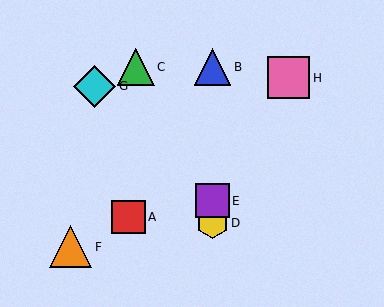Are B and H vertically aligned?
No, B is at x≈212 and H is at x≈289.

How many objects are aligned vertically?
3 objects (B, D, E) are aligned vertically.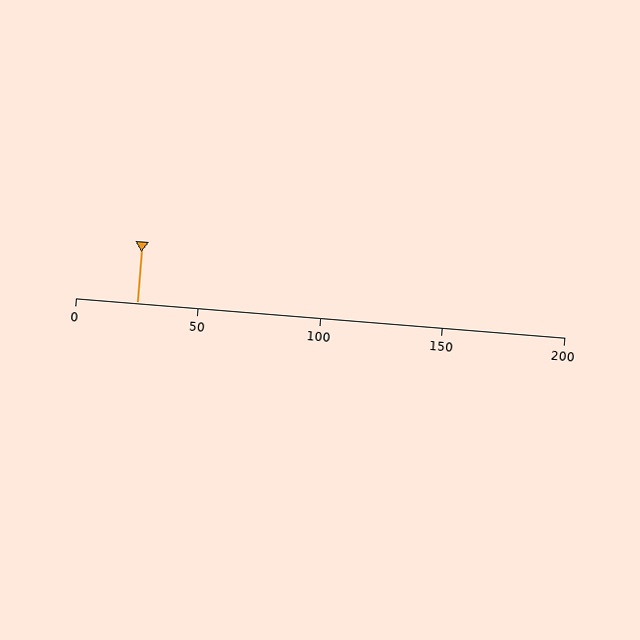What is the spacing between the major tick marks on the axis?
The major ticks are spaced 50 apart.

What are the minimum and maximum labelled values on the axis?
The axis runs from 0 to 200.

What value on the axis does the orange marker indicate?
The marker indicates approximately 25.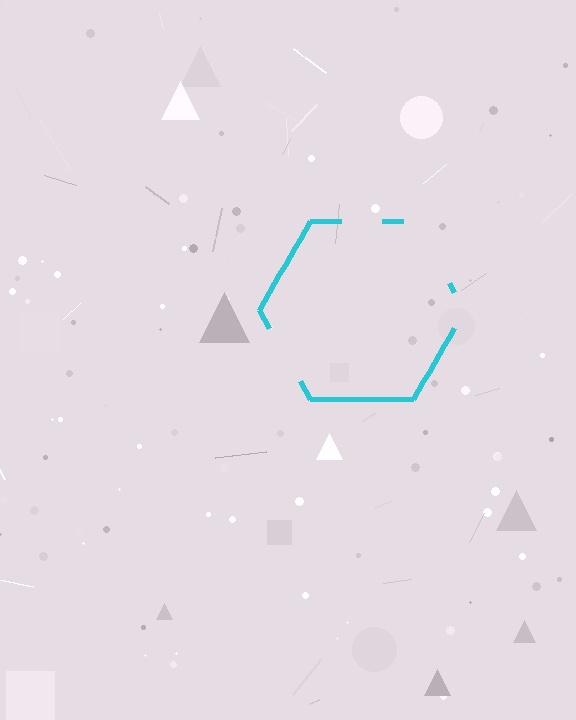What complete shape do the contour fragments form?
The contour fragments form a hexagon.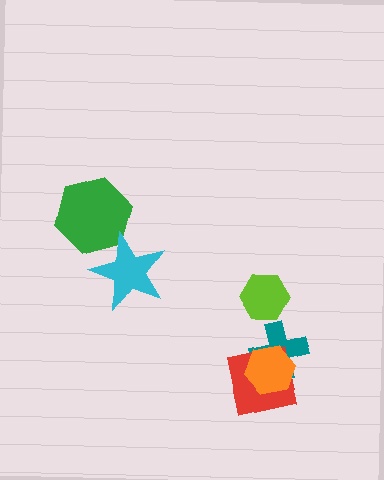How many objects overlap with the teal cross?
2 objects overlap with the teal cross.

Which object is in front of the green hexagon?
The cyan star is in front of the green hexagon.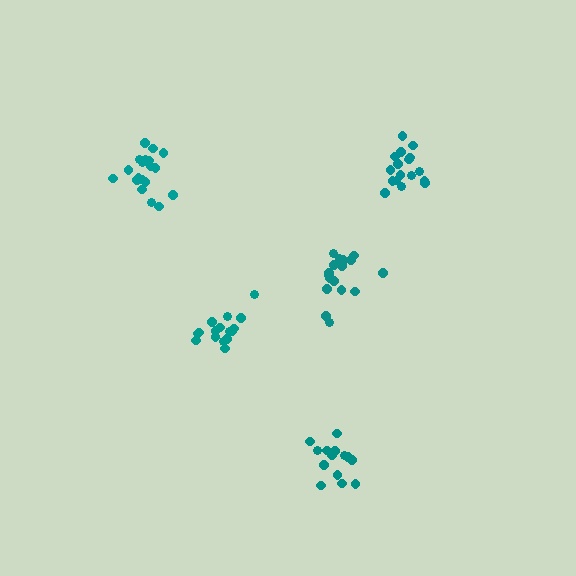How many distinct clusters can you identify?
There are 5 distinct clusters.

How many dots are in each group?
Group 1: 18 dots, Group 2: 17 dots, Group 3: 17 dots, Group 4: 19 dots, Group 5: 15 dots (86 total).